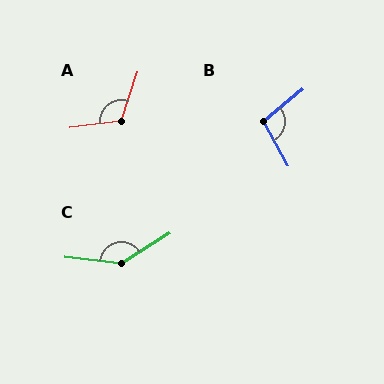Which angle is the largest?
C, at approximately 141 degrees.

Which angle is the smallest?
B, at approximately 100 degrees.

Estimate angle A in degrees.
Approximately 116 degrees.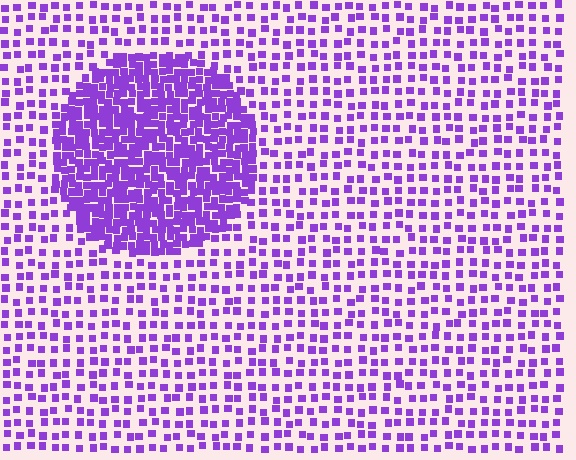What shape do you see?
I see a circle.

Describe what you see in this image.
The image contains small purple elements arranged at two different densities. A circle-shaped region is visible where the elements are more densely packed than the surrounding area.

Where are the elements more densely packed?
The elements are more densely packed inside the circle boundary.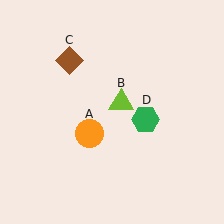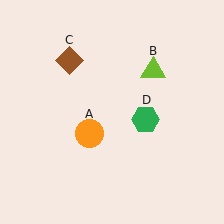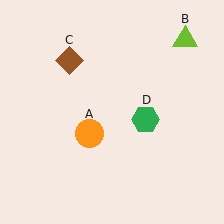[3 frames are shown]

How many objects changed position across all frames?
1 object changed position: lime triangle (object B).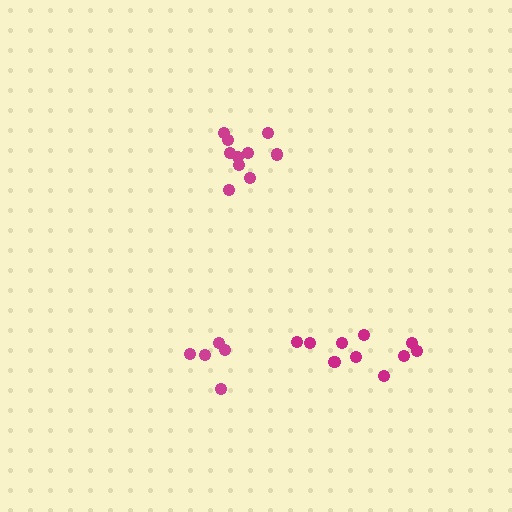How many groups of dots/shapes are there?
There are 3 groups.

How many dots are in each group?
Group 1: 11 dots, Group 2: 10 dots, Group 3: 5 dots (26 total).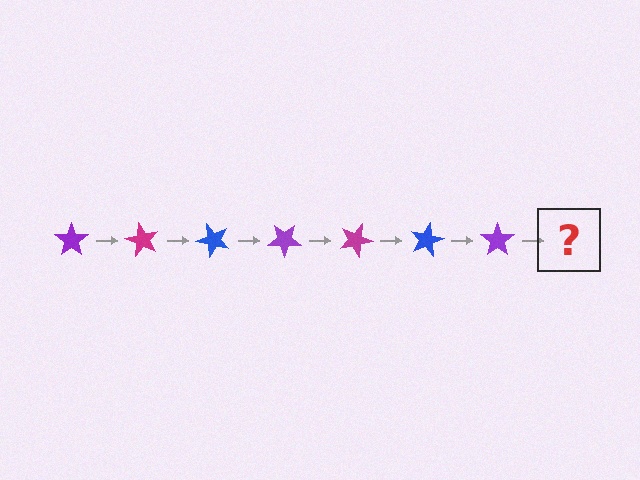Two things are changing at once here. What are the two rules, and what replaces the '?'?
The two rules are that it rotates 60 degrees each step and the color cycles through purple, magenta, and blue. The '?' should be a magenta star, rotated 420 degrees from the start.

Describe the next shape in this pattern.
It should be a magenta star, rotated 420 degrees from the start.